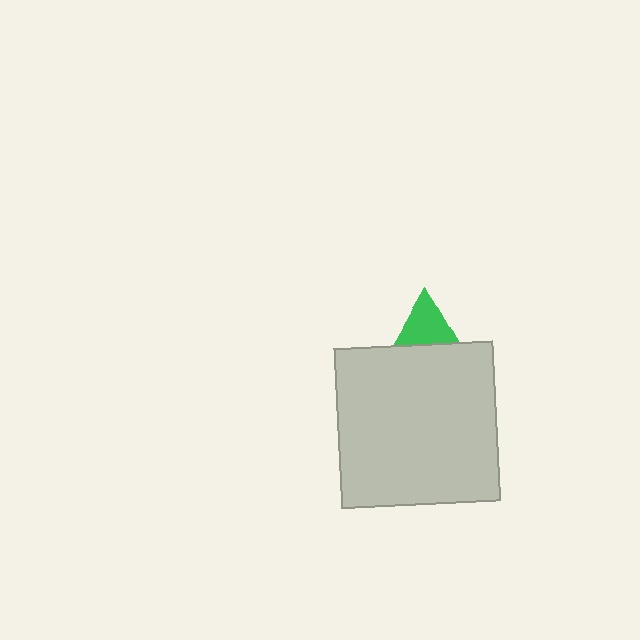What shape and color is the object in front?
The object in front is a light gray square.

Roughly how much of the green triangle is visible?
About half of it is visible (roughly 45%).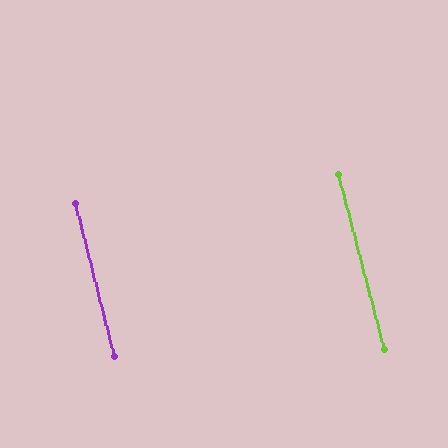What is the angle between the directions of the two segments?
Approximately 0 degrees.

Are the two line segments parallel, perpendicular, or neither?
Parallel — their directions differ by only 0.2°.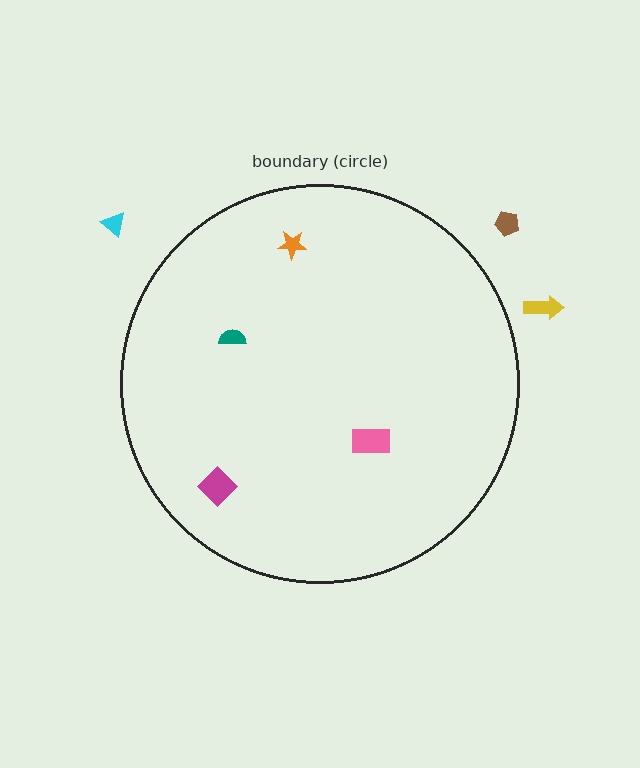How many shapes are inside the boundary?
4 inside, 3 outside.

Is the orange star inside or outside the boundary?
Inside.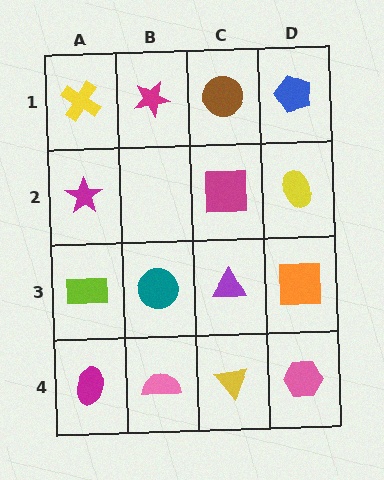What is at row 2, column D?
A yellow ellipse.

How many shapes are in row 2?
3 shapes.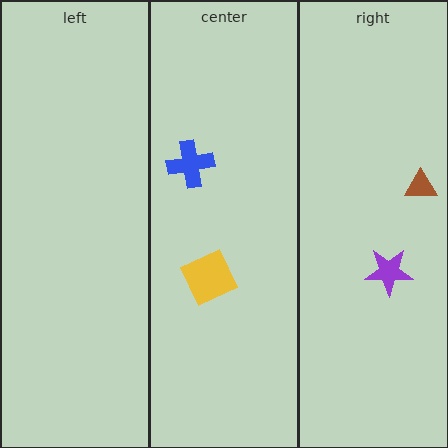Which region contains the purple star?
The right region.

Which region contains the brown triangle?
The right region.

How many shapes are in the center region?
2.